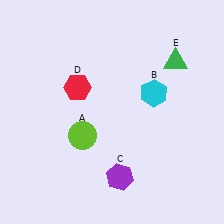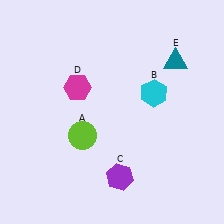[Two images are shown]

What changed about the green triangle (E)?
In Image 1, E is green. In Image 2, it changed to teal.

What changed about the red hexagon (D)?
In Image 1, D is red. In Image 2, it changed to magenta.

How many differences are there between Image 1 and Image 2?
There are 2 differences between the two images.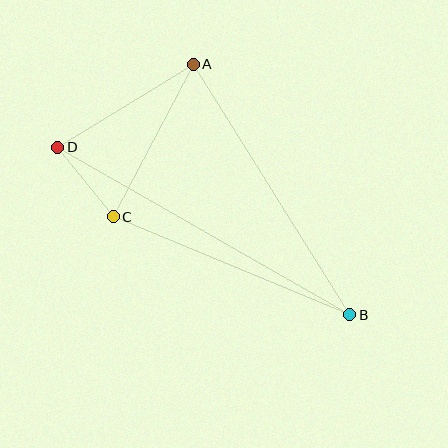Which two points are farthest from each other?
Points B and D are farthest from each other.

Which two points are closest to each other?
Points C and D are closest to each other.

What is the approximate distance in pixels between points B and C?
The distance between B and C is approximately 256 pixels.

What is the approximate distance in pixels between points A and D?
The distance between A and D is approximately 159 pixels.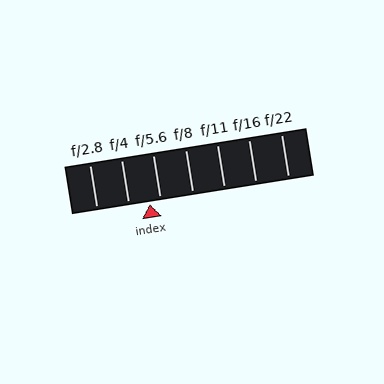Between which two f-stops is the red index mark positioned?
The index mark is between f/4 and f/5.6.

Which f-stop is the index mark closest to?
The index mark is closest to f/5.6.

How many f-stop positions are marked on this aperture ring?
There are 7 f-stop positions marked.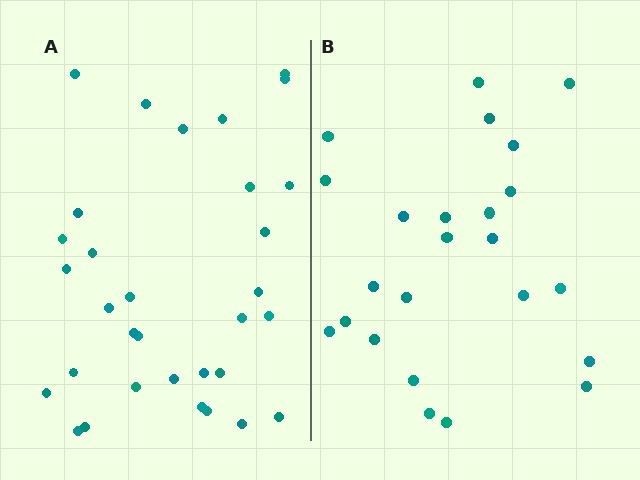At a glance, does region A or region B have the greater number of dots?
Region A (the left region) has more dots.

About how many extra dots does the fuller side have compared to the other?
Region A has roughly 8 or so more dots than region B.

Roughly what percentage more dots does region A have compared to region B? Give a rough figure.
About 35% more.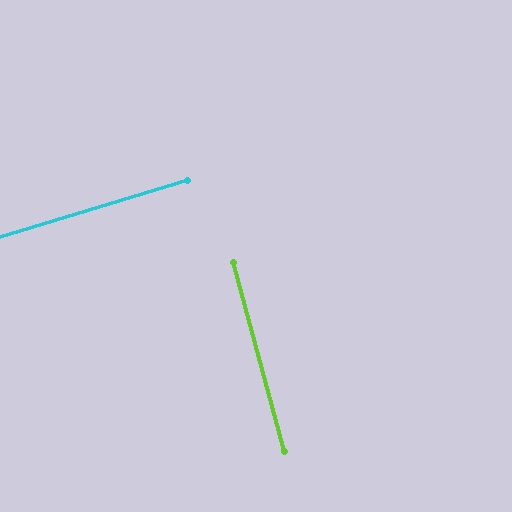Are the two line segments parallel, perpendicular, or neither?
Perpendicular — they meet at approximately 88°.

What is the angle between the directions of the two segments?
Approximately 88 degrees.